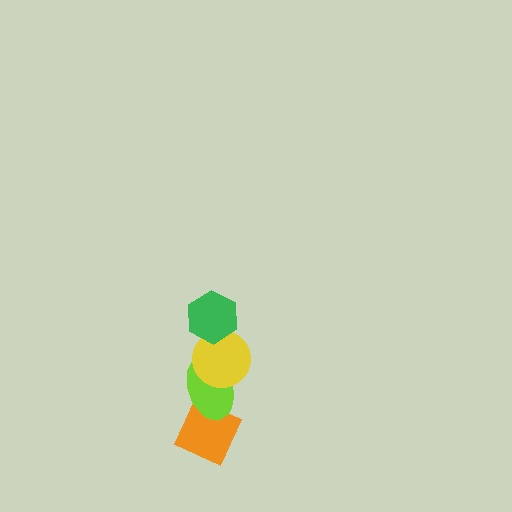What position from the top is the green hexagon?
The green hexagon is 1st from the top.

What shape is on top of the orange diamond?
The lime ellipse is on top of the orange diamond.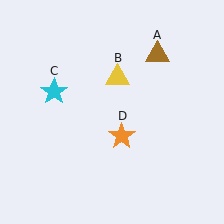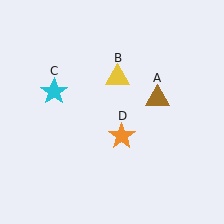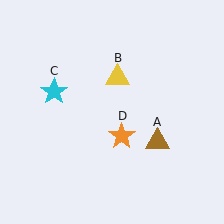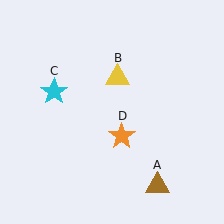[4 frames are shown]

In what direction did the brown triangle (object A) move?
The brown triangle (object A) moved down.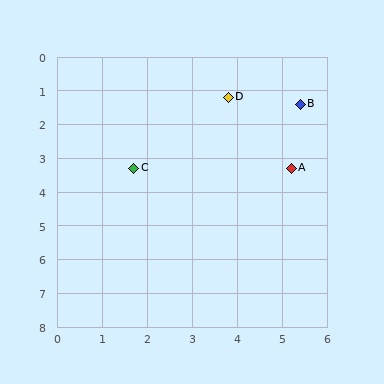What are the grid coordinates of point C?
Point C is at approximately (1.7, 3.3).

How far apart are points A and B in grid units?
Points A and B are about 1.9 grid units apart.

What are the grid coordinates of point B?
Point B is at approximately (5.4, 1.4).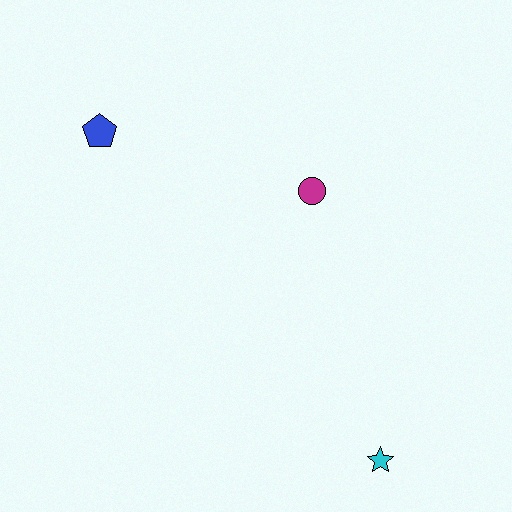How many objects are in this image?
There are 3 objects.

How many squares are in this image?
There are no squares.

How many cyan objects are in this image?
There is 1 cyan object.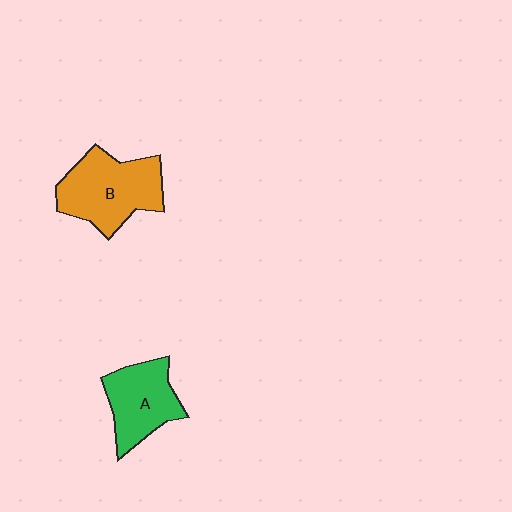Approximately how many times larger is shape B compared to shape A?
Approximately 1.3 times.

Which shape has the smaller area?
Shape A (green).